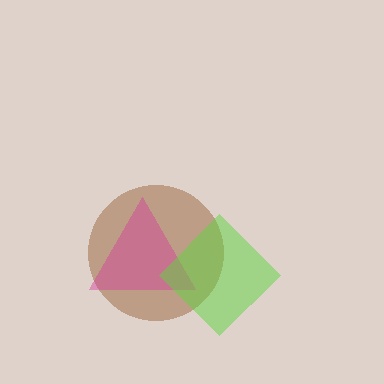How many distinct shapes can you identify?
There are 3 distinct shapes: a brown circle, a magenta triangle, a lime diamond.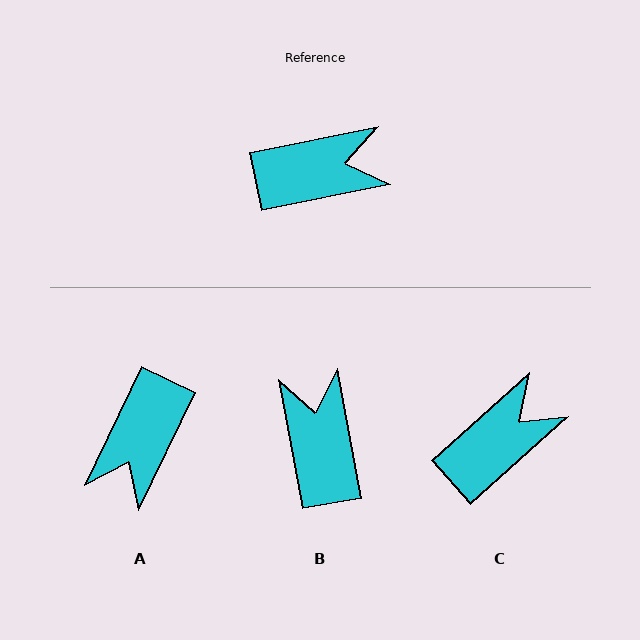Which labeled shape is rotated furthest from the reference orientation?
A, about 127 degrees away.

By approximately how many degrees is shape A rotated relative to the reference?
Approximately 127 degrees clockwise.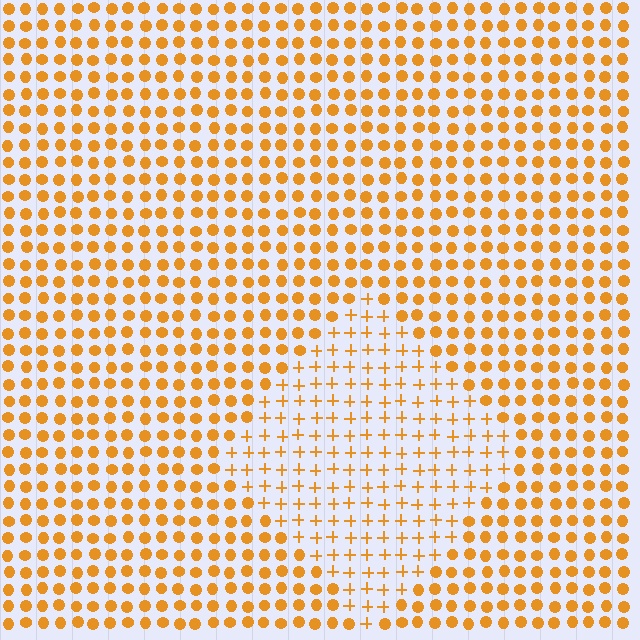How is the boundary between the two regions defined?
The boundary is defined by a change in element shape: plus signs inside vs. circles outside. All elements share the same color and spacing.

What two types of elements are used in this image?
The image uses plus signs inside the diamond region and circles outside it.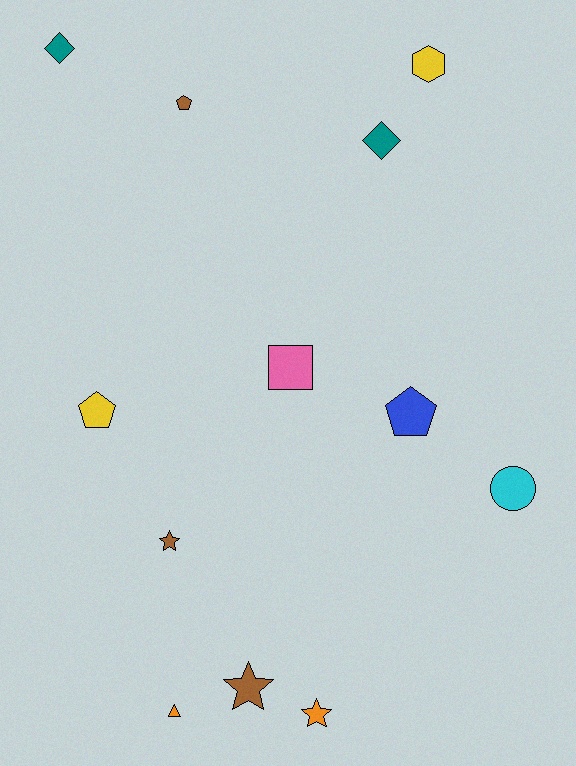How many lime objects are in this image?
There are no lime objects.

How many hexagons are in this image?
There is 1 hexagon.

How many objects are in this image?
There are 12 objects.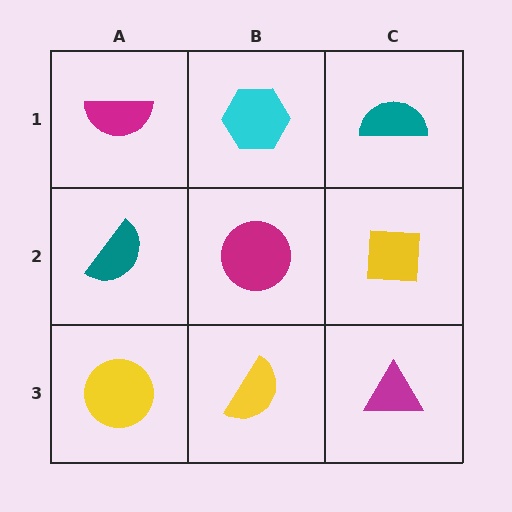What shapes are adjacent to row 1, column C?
A yellow square (row 2, column C), a cyan hexagon (row 1, column B).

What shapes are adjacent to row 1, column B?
A magenta circle (row 2, column B), a magenta semicircle (row 1, column A), a teal semicircle (row 1, column C).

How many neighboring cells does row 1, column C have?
2.